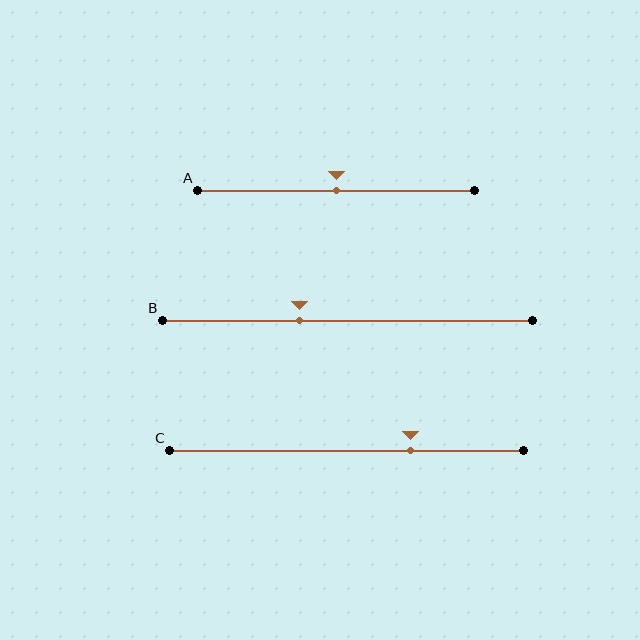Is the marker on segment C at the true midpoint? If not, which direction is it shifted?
No, the marker on segment C is shifted to the right by about 18% of the segment length.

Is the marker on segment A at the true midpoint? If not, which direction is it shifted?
Yes, the marker on segment A is at the true midpoint.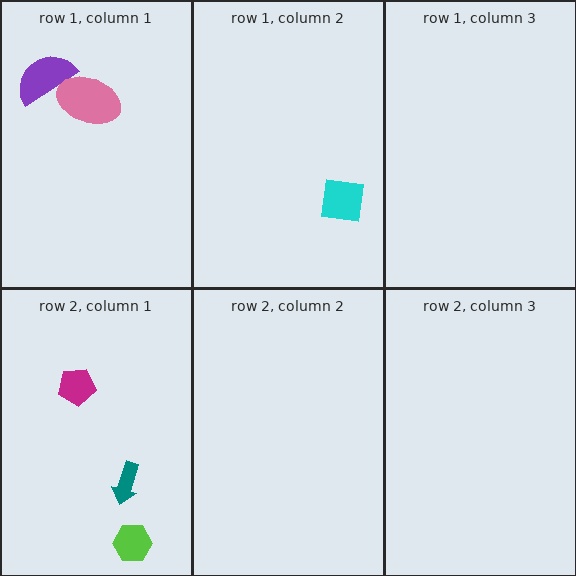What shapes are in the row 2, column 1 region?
The lime hexagon, the magenta pentagon, the teal arrow.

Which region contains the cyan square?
The row 1, column 2 region.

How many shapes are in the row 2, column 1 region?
3.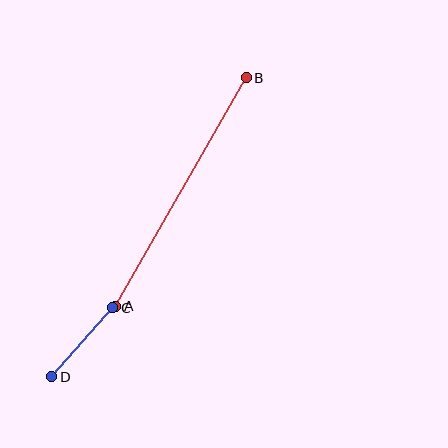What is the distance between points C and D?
The distance is approximately 92 pixels.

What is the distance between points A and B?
The distance is approximately 263 pixels.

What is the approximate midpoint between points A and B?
The midpoint is at approximately (181, 192) pixels.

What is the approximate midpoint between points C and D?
The midpoint is at approximately (82, 342) pixels.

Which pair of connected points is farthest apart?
Points A and B are farthest apart.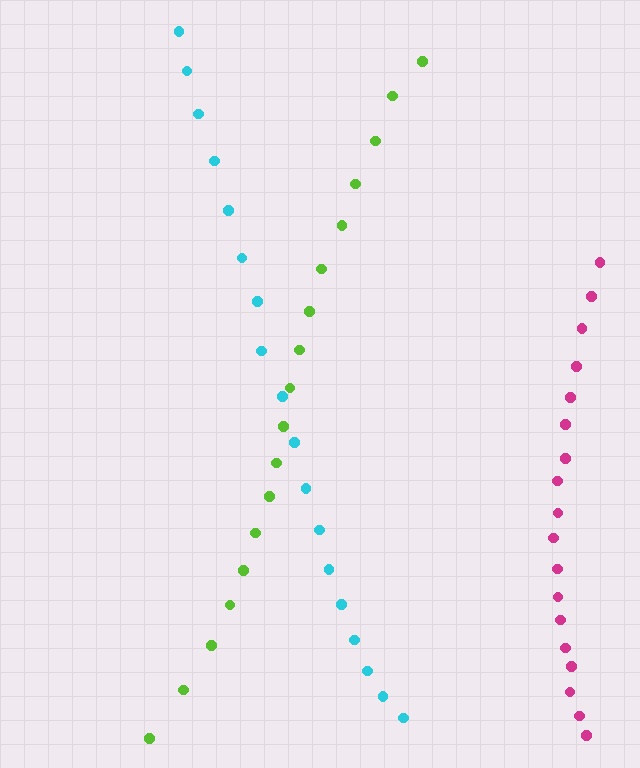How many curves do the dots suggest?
There are 3 distinct paths.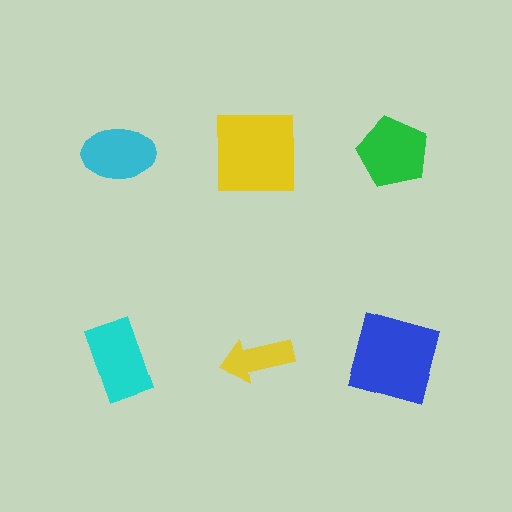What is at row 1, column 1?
A cyan ellipse.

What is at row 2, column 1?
A cyan rectangle.